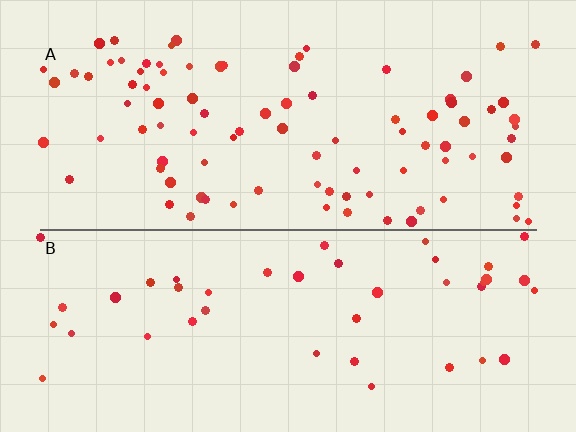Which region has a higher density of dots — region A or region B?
A (the top).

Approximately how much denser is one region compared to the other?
Approximately 2.1× — region A over region B.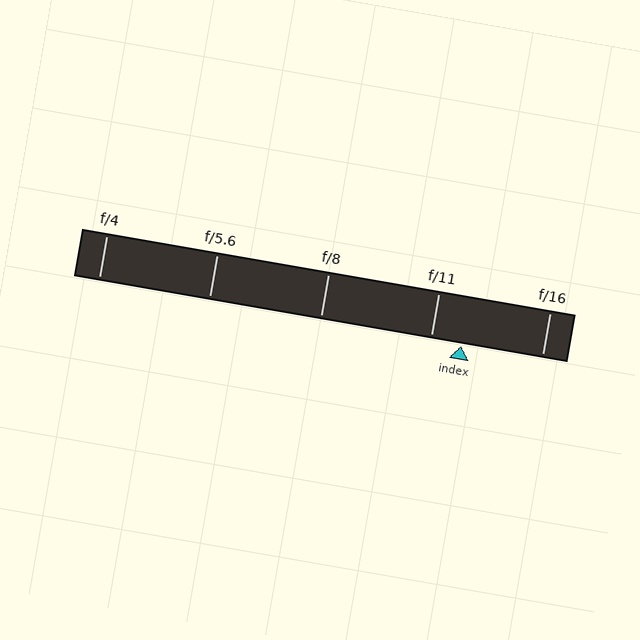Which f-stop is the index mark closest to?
The index mark is closest to f/11.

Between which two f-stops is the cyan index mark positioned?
The index mark is between f/11 and f/16.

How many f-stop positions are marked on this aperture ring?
There are 5 f-stop positions marked.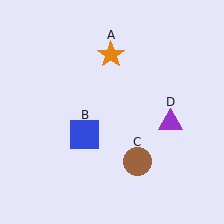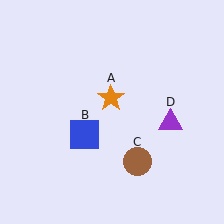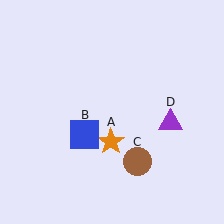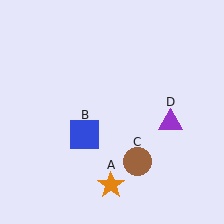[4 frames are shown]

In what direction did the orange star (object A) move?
The orange star (object A) moved down.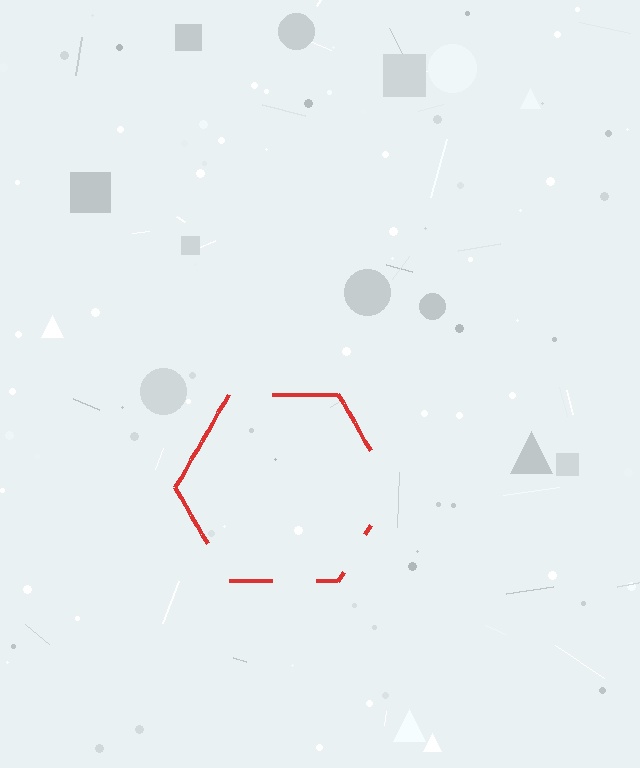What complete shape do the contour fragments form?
The contour fragments form a hexagon.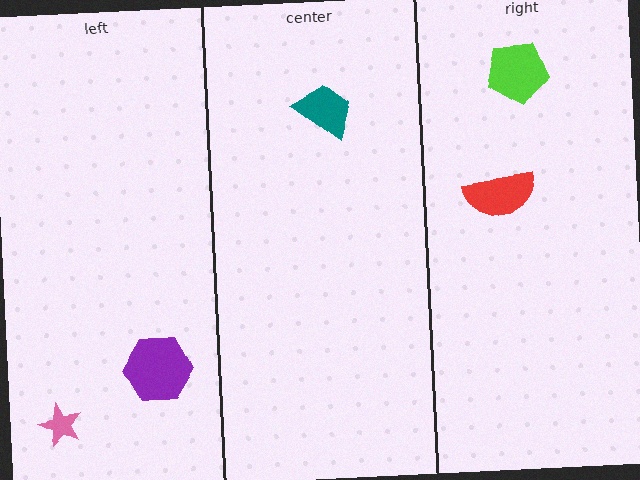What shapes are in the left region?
The pink star, the purple hexagon.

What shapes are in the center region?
The teal trapezoid.